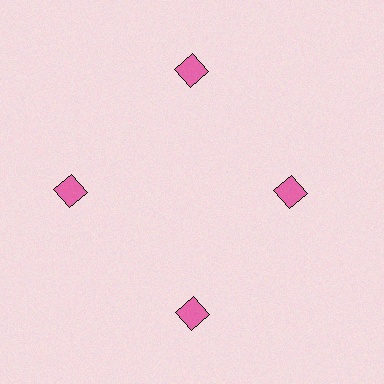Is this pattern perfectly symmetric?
No. The 4 pink squares are arranged in a ring, but one element near the 3 o'clock position is pulled inward toward the center, breaking the 4-fold rotational symmetry.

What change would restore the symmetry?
The symmetry would be restored by moving it outward, back onto the ring so that all 4 squares sit at equal angles and equal distance from the center.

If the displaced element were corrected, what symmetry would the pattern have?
It would have 4-fold rotational symmetry — the pattern would map onto itself every 90 degrees.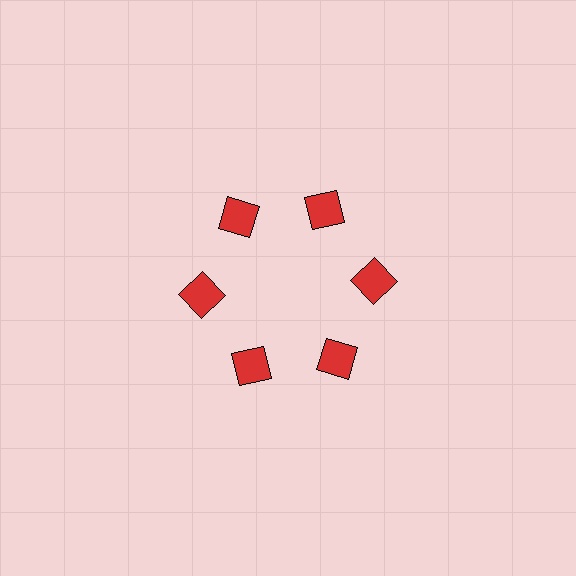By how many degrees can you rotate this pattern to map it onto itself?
The pattern maps onto itself every 60 degrees of rotation.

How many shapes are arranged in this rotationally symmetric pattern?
There are 6 shapes, arranged in 6 groups of 1.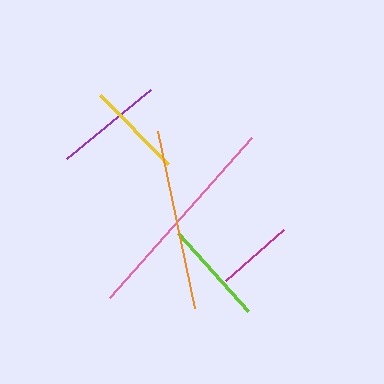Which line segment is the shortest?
The magenta line is the shortest at approximately 76 pixels.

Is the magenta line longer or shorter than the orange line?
The orange line is longer than the magenta line.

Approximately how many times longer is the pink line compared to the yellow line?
The pink line is approximately 2.2 times the length of the yellow line.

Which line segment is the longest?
The pink line is the longest at approximately 214 pixels.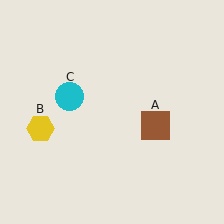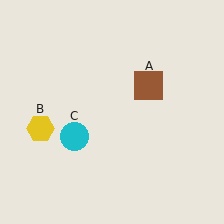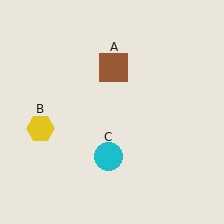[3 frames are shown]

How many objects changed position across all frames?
2 objects changed position: brown square (object A), cyan circle (object C).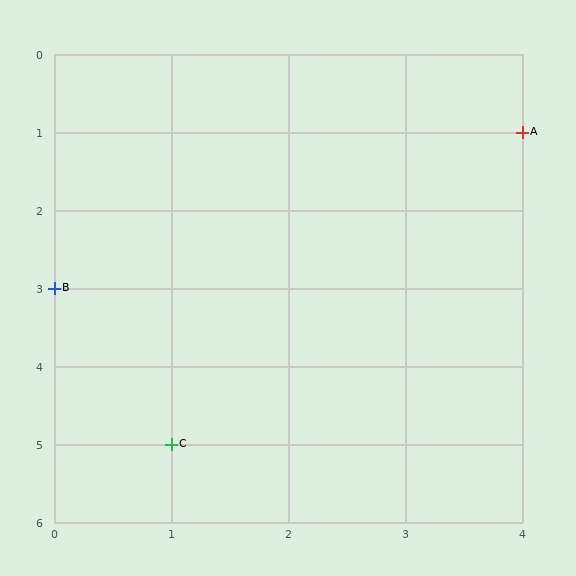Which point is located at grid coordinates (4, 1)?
Point A is at (4, 1).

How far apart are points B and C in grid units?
Points B and C are 1 column and 2 rows apart (about 2.2 grid units diagonally).